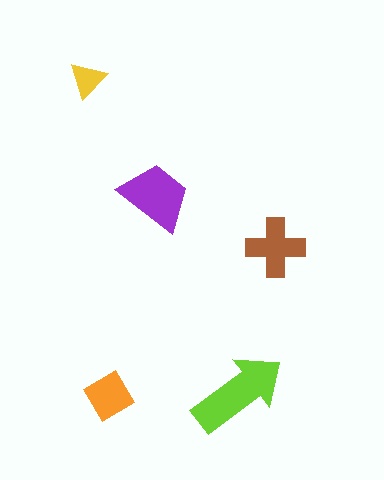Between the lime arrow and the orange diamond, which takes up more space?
The lime arrow.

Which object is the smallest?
The yellow triangle.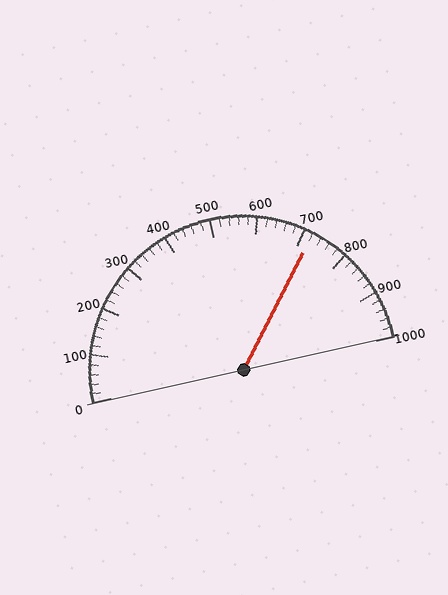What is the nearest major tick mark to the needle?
The nearest major tick mark is 700.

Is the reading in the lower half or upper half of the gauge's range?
The reading is in the upper half of the range (0 to 1000).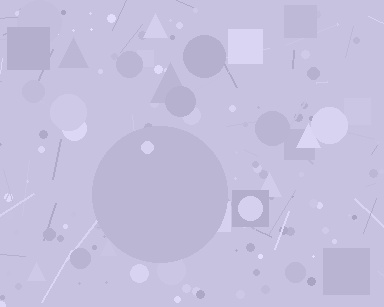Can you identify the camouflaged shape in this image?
The camouflaged shape is a circle.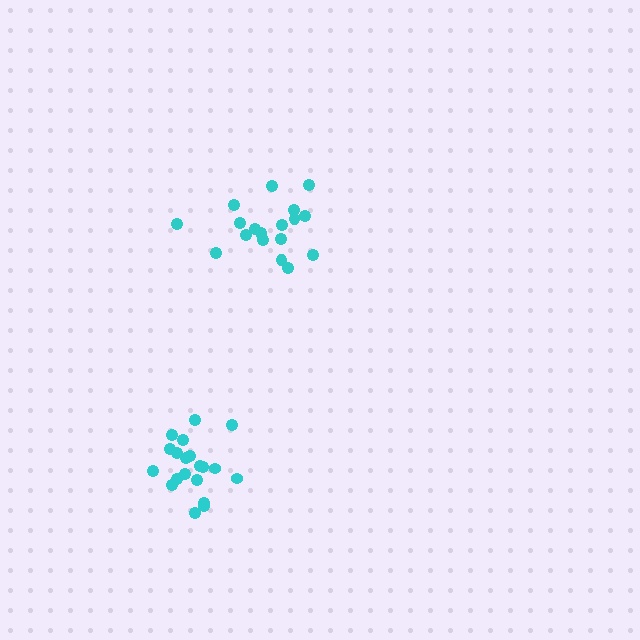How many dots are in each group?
Group 1: 18 dots, Group 2: 20 dots (38 total).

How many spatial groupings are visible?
There are 2 spatial groupings.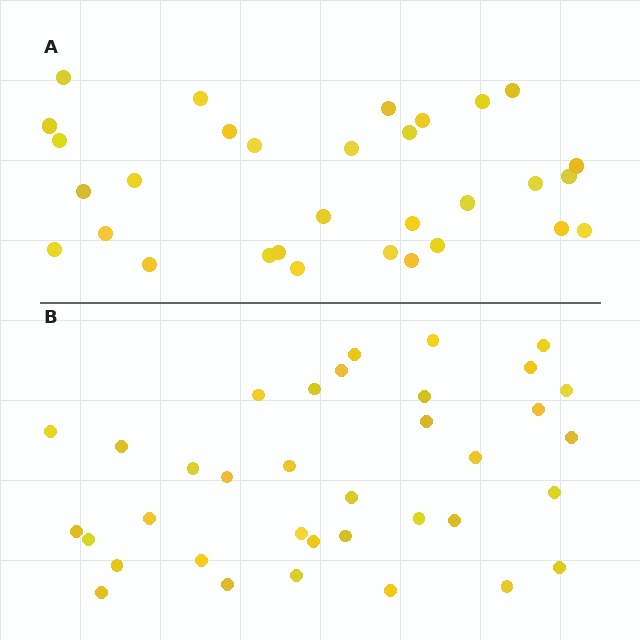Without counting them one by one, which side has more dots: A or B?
Region B (the bottom region) has more dots.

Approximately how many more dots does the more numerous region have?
Region B has about 5 more dots than region A.